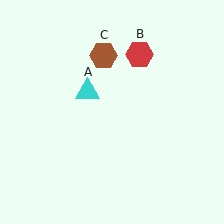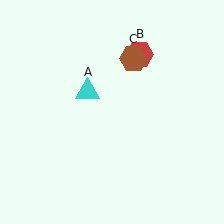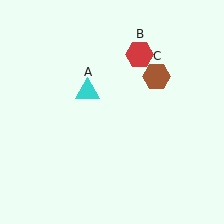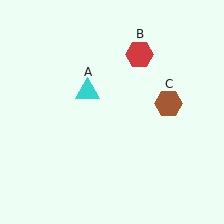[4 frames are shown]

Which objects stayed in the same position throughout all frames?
Cyan triangle (object A) and red hexagon (object B) remained stationary.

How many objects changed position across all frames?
1 object changed position: brown hexagon (object C).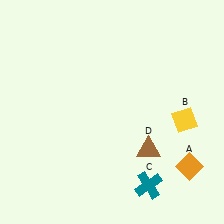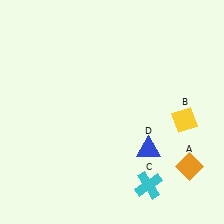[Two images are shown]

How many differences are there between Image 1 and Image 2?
There are 2 differences between the two images.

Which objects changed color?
C changed from teal to cyan. D changed from brown to blue.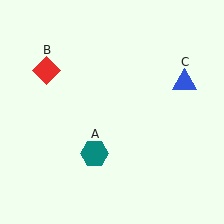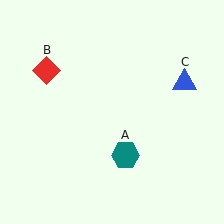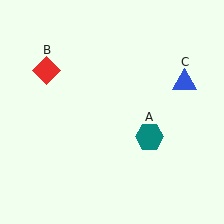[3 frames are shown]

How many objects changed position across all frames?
1 object changed position: teal hexagon (object A).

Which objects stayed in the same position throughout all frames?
Red diamond (object B) and blue triangle (object C) remained stationary.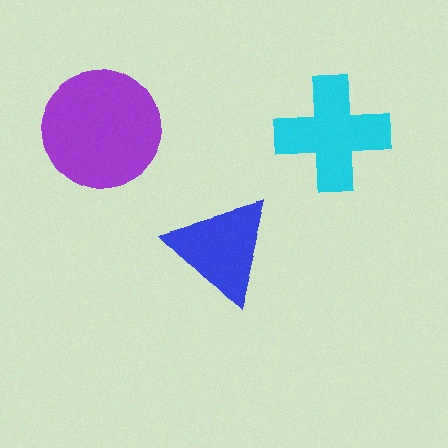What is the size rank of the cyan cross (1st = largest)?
2nd.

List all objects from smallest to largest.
The blue triangle, the cyan cross, the purple circle.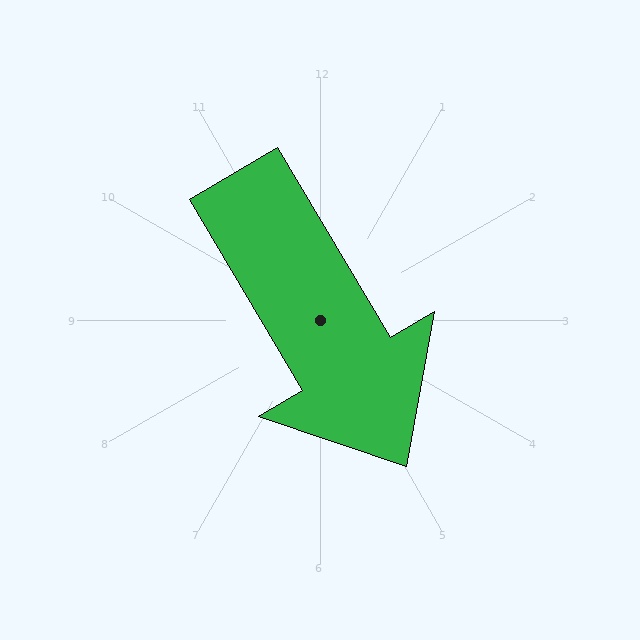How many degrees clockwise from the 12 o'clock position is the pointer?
Approximately 149 degrees.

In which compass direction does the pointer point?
Southeast.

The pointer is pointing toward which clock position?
Roughly 5 o'clock.